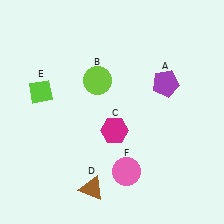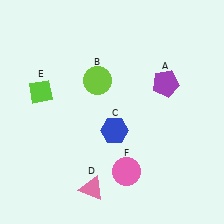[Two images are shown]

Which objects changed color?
C changed from magenta to blue. D changed from brown to pink.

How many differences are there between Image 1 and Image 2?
There are 2 differences between the two images.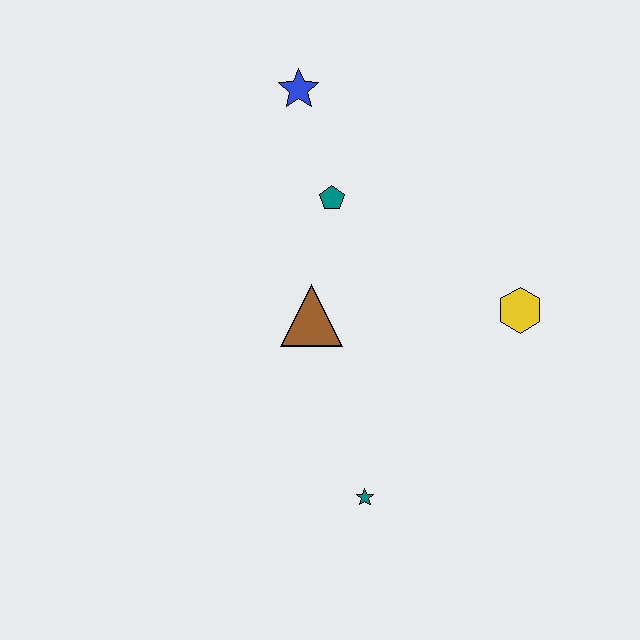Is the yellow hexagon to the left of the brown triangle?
No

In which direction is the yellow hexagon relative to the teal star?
The yellow hexagon is above the teal star.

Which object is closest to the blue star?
The teal pentagon is closest to the blue star.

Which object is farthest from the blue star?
The teal star is farthest from the blue star.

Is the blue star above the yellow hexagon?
Yes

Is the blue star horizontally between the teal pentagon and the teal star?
No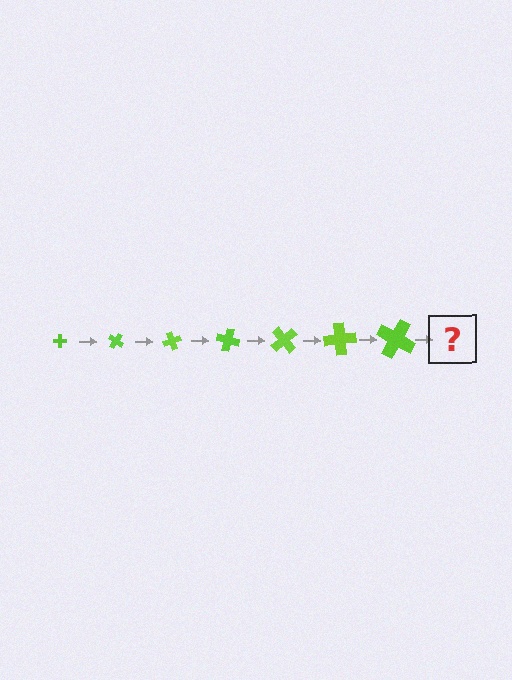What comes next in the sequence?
The next element should be a cross, larger than the previous one and rotated 245 degrees from the start.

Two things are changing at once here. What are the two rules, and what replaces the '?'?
The two rules are that the cross grows larger each step and it rotates 35 degrees each step. The '?' should be a cross, larger than the previous one and rotated 245 degrees from the start.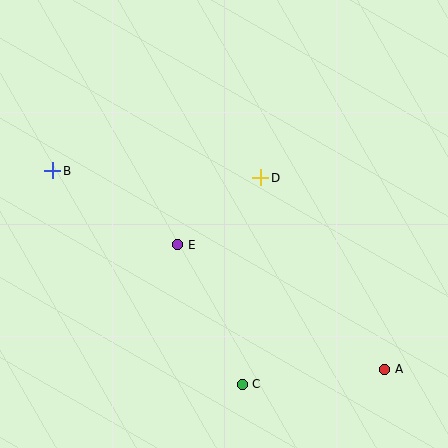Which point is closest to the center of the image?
Point E at (178, 245) is closest to the center.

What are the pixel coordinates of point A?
Point A is at (385, 369).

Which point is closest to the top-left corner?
Point B is closest to the top-left corner.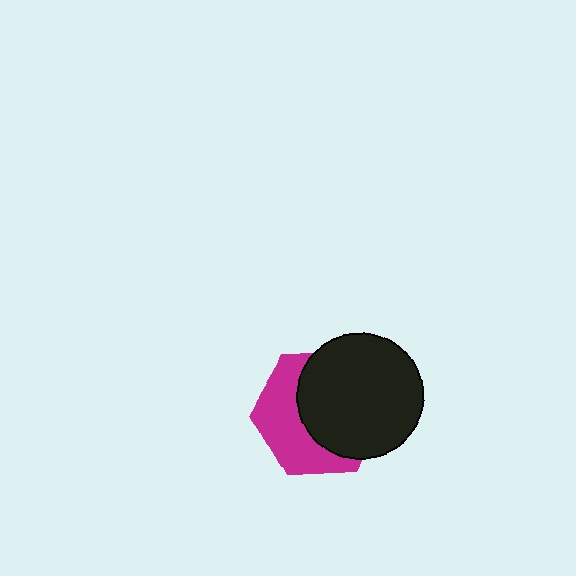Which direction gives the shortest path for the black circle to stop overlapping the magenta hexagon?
Moving right gives the shortest separation.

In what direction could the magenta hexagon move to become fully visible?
The magenta hexagon could move left. That would shift it out from behind the black circle entirely.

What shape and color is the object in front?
The object in front is a black circle.